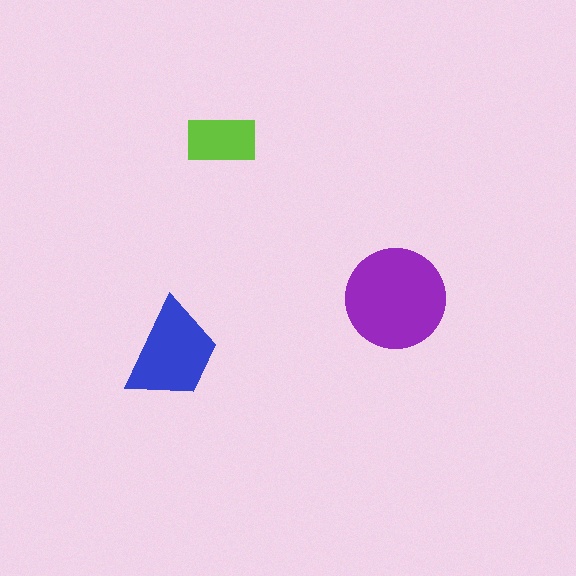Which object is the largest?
The purple circle.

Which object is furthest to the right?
The purple circle is rightmost.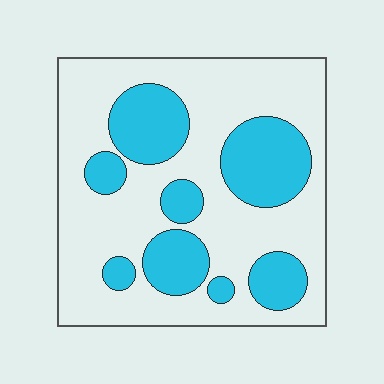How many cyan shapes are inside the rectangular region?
8.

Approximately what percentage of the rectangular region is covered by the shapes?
Approximately 30%.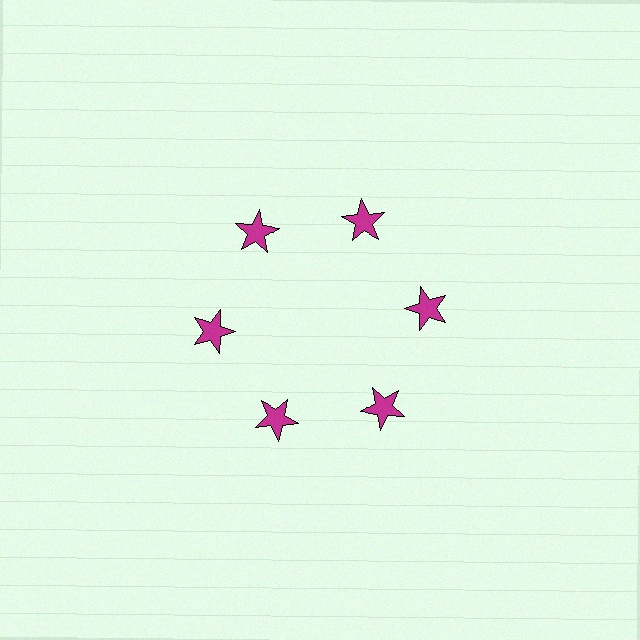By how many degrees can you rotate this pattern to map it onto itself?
The pattern maps onto itself every 60 degrees of rotation.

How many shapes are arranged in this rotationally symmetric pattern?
There are 6 shapes, arranged in 6 groups of 1.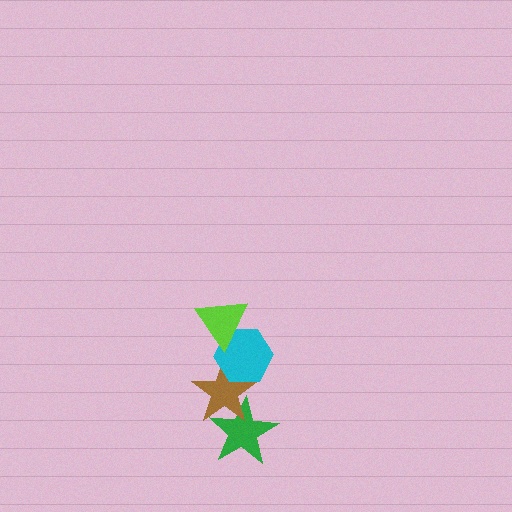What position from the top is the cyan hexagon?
The cyan hexagon is 2nd from the top.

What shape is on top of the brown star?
The cyan hexagon is on top of the brown star.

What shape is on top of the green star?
The brown star is on top of the green star.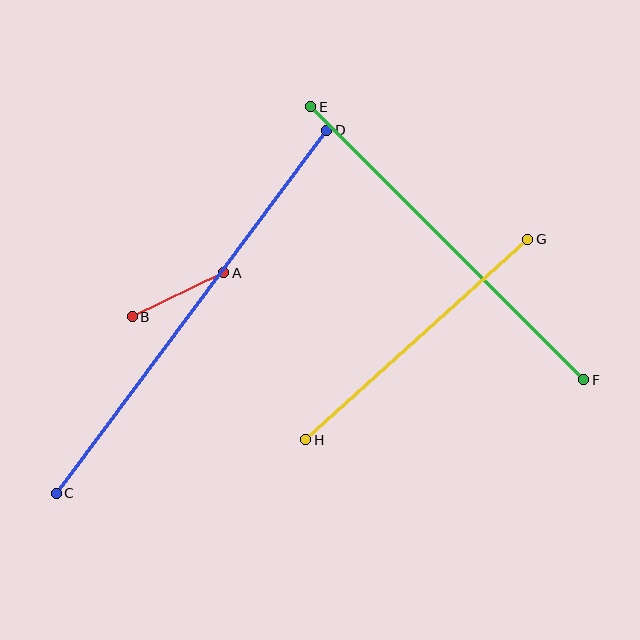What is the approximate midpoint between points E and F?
The midpoint is at approximately (447, 243) pixels.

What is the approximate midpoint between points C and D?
The midpoint is at approximately (192, 312) pixels.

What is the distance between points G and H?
The distance is approximately 299 pixels.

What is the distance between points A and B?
The distance is approximately 102 pixels.